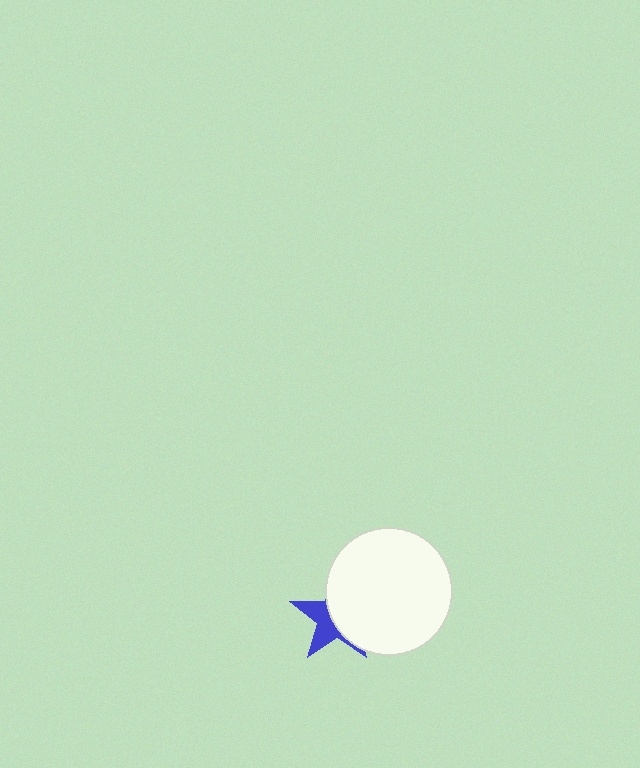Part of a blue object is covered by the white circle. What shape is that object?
It is a star.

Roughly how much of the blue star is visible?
A small part of it is visible (roughly 41%).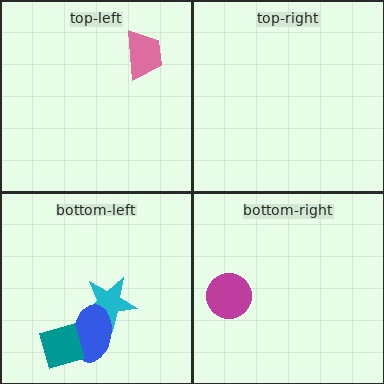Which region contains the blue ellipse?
The bottom-left region.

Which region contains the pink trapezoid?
The top-left region.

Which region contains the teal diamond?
The bottom-left region.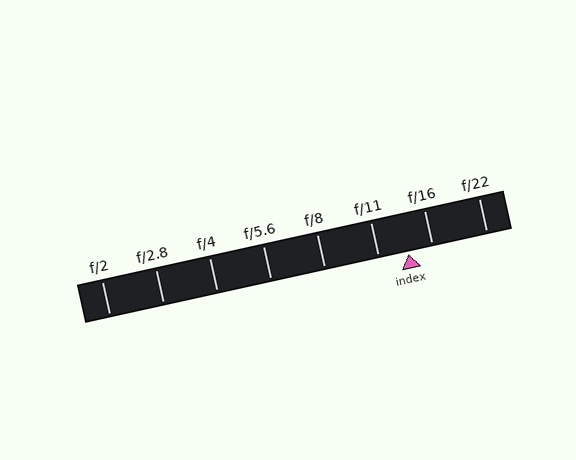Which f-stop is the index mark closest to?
The index mark is closest to f/16.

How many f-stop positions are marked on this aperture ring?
There are 8 f-stop positions marked.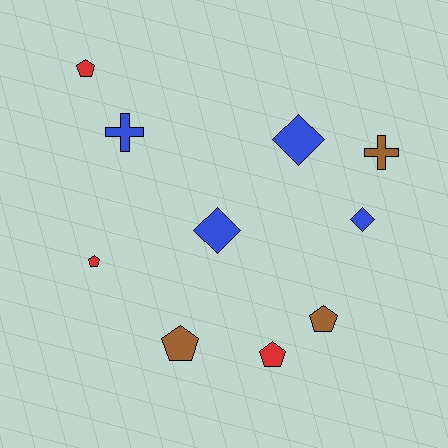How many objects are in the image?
There are 10 objects.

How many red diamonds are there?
There are no red diamonds.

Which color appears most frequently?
Blue, with 4 objects.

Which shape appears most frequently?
Pentagon, with 5 objects.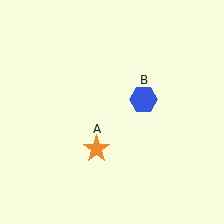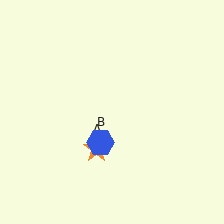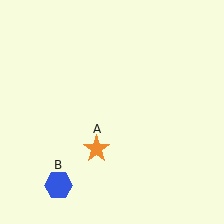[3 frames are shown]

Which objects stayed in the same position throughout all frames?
Orange star (object A) remained stationary.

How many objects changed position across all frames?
1 object changed position: blue hexagon (object B).